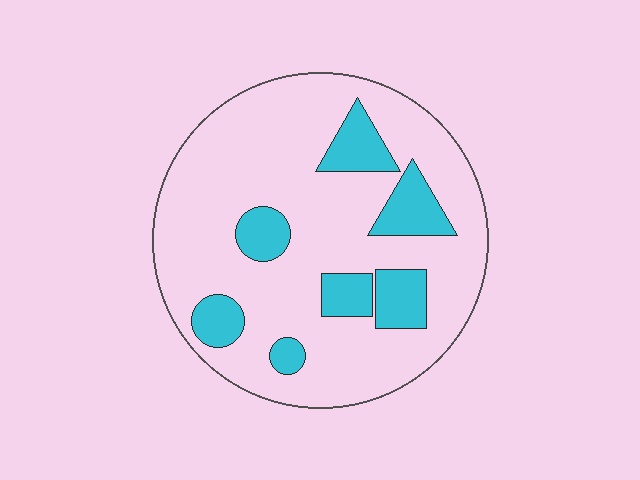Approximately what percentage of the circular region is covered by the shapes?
Approximately 20%.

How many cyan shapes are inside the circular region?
7.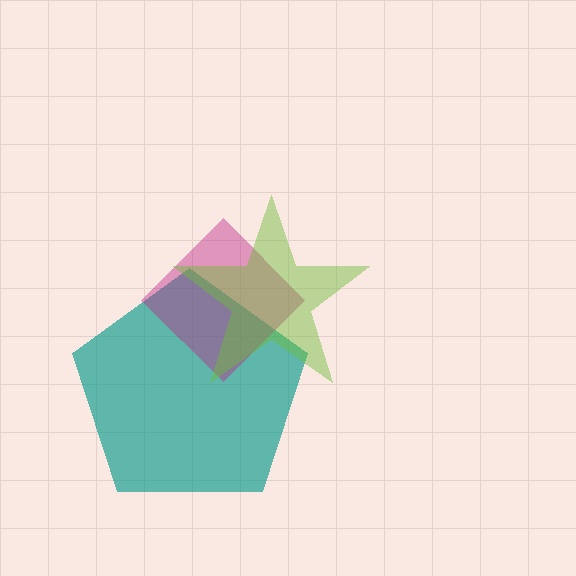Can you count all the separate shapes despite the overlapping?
Yes, there are 3 separate shapes.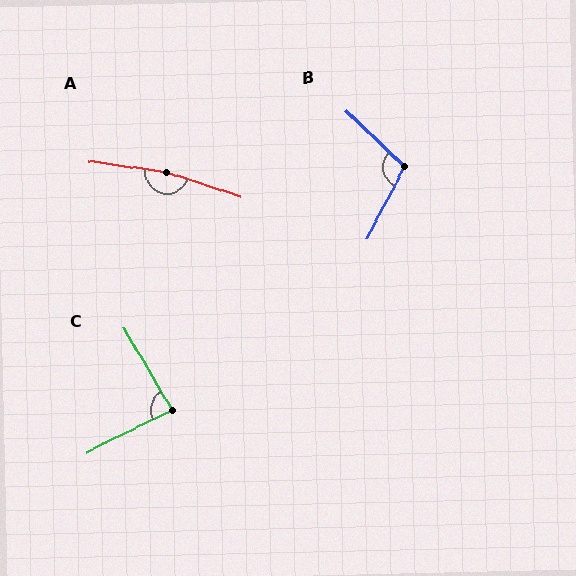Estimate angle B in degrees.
Approximately 106 degrees.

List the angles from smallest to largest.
C (86°), B (106°), A (169°).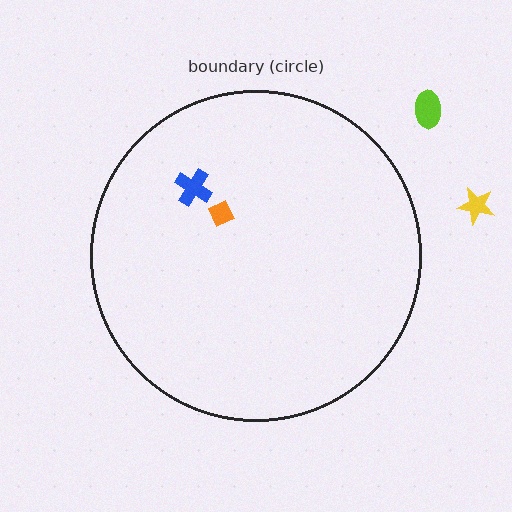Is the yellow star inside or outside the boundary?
Outside.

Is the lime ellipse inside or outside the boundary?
Outside.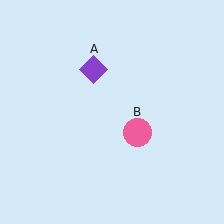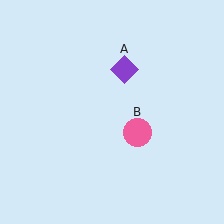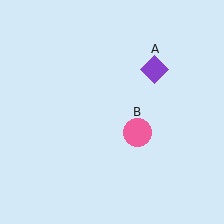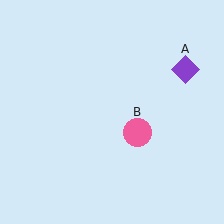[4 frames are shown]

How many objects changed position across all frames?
1 object changed position: purple diamond (object A).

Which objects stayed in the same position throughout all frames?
Pink circle (object B) remained stationary.